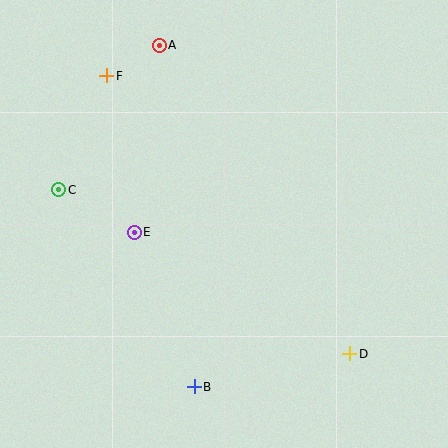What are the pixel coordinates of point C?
Point C is at (59, 190).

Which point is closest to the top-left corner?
Point F is closest to the top-left corner.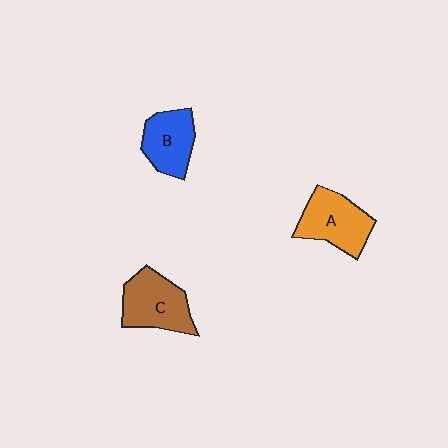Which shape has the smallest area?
Shape B (blue).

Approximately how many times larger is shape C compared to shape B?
Approximately 1.2 times.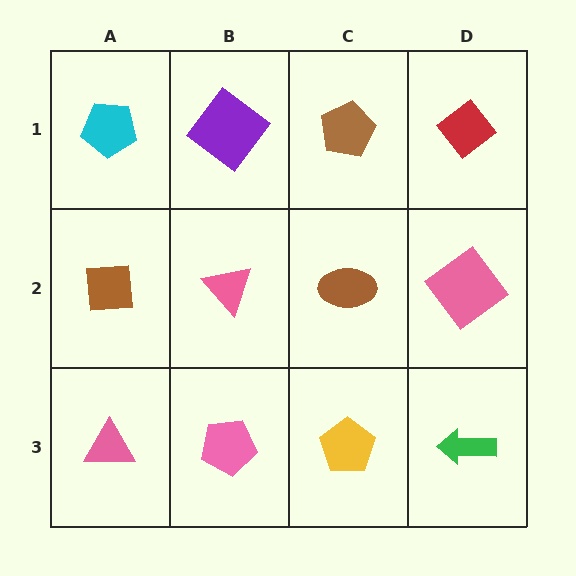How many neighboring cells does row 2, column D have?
3.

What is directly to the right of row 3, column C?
A green arrow.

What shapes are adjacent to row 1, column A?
A brown square (row 2, column A), a purple diamond (row 1, column B).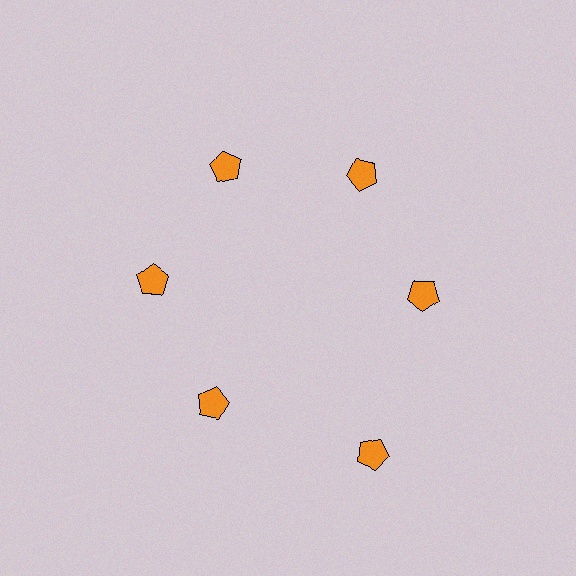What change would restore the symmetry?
The symmetry would be restored by moving it inward, back onto the ring so that all 6 pentagons sit at equal angles and equal distance from the center.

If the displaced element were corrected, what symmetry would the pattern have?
It would have 6-fold rotational symmetry — the pattern would map onto itself every 60 degrees.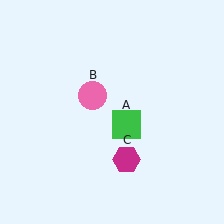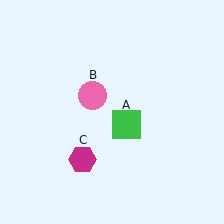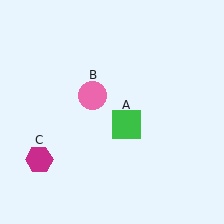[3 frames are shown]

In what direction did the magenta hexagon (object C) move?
The magenta hexagon (object C) moved left.